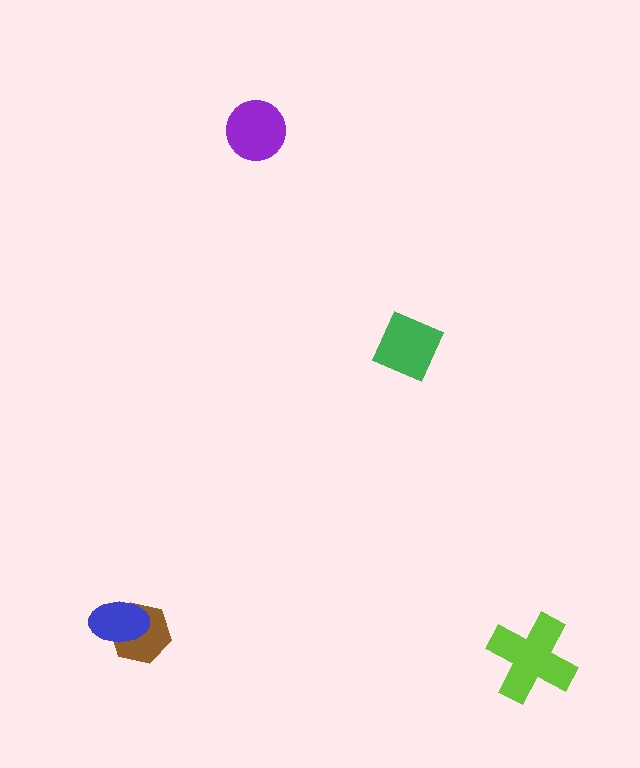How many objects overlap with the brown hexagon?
1 object overlaps with the brown hexagon.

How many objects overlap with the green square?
0 objects overlap with the green square.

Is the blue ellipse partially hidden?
No, no other shape covers it.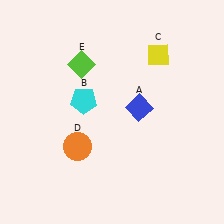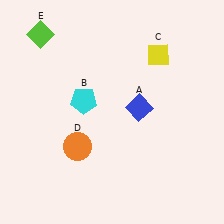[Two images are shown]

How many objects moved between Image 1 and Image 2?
1 object moved between the two images.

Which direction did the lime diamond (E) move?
The lime diamond (E) moved left.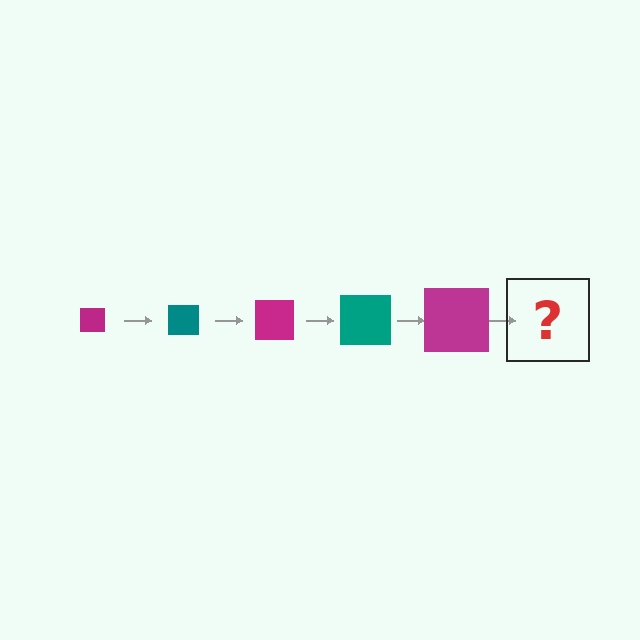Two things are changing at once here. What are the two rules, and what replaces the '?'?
The two rules are that the square grows larger each step and the color cycles through magenta and teal. The '?' should be a teal square, larger than the previous one.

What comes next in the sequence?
The next element should be a teal square, larger than the previous one.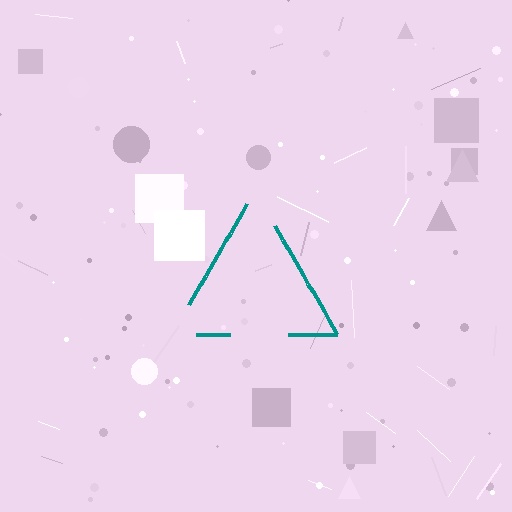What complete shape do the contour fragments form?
The contour fragments form a triangle.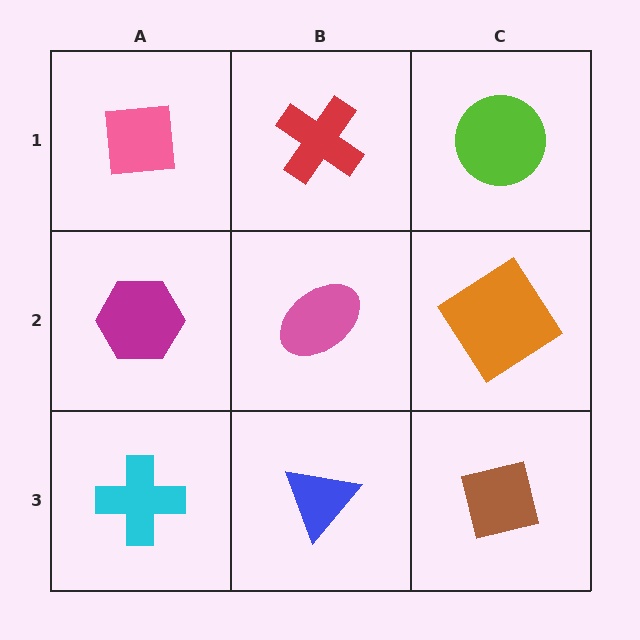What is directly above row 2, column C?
A lime circle.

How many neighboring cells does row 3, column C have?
2.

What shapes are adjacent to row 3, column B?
A pink ellipse (row 2, column B), a cyan cross (row 3, column A), a brown square (row 3, column C).